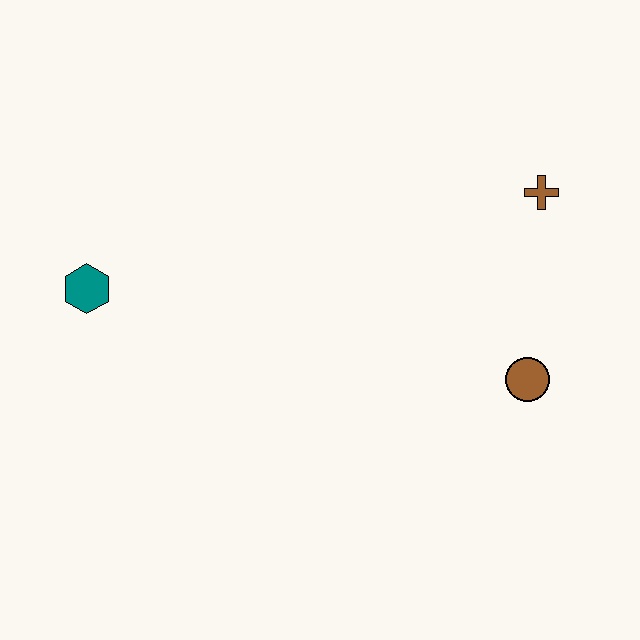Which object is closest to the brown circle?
The brown cross is closest to the brown circle.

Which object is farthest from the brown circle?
The teal hexagon is farthest from the brown circle.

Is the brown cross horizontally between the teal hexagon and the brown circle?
No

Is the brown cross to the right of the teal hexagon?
Yes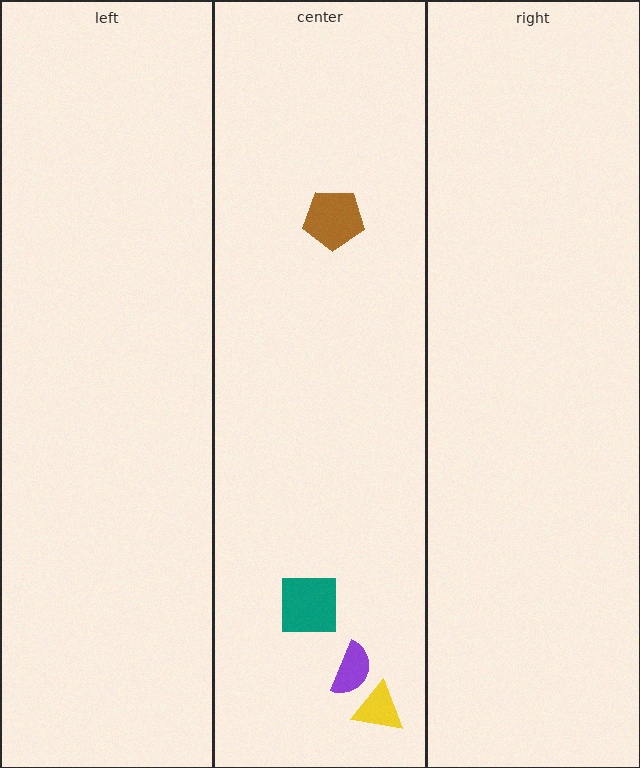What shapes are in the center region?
The brown pentagon, the purple semicircle, the teal square, the yellow triangle.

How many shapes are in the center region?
4.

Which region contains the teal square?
The center region.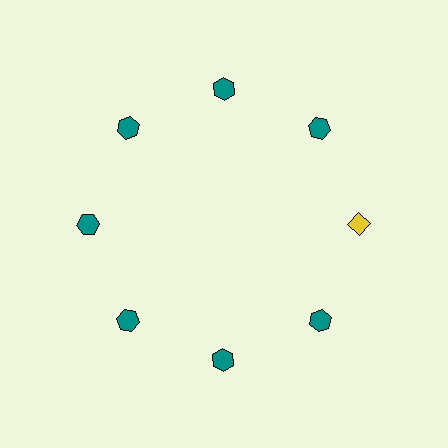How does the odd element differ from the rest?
It differs in both color (yellow instead of teal) and shape (diamond instead of hexagon).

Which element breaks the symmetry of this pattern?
The yellow diamond at roughly the 3 o'clock position breaks the symmetry. All other shapes are teal hexagons.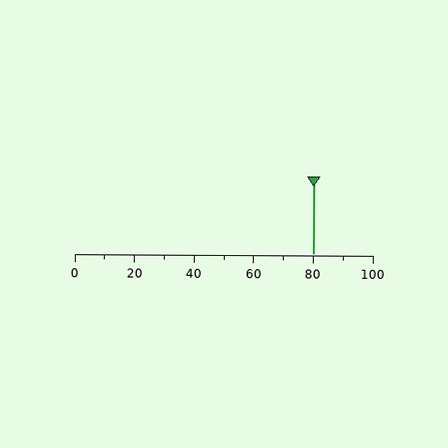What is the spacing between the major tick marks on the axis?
The major ticks are spaced 20 apart.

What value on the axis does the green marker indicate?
The marker indicates approximately 80.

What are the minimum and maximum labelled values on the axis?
The axis runs from 0 to 100.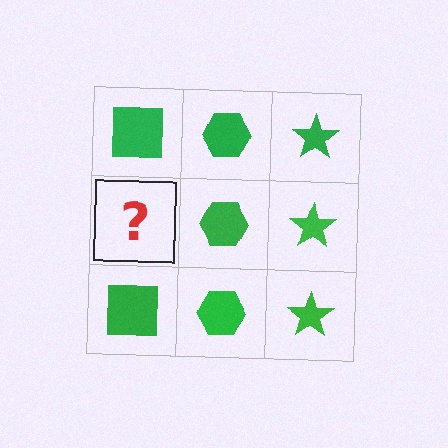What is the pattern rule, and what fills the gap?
The rule is that each column has a consistent shape. The gap should be filled with a green square.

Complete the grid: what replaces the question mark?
The question mark should be replaced with a green square.